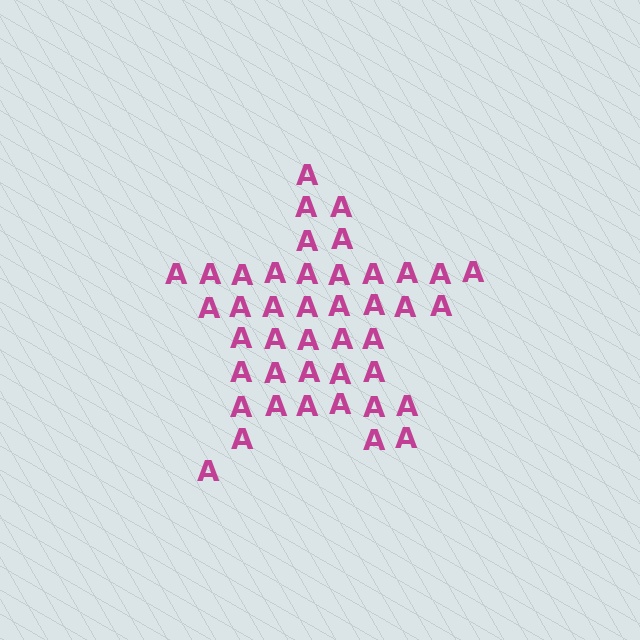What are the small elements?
The small elements are letter A's.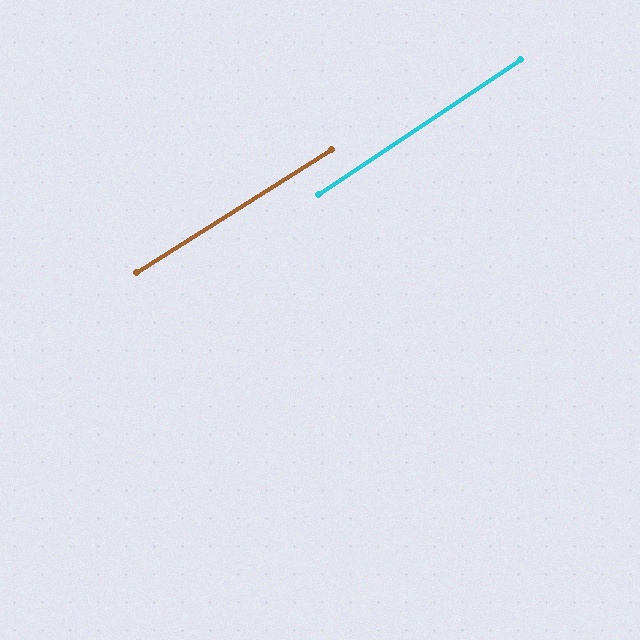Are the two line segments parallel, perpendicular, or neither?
Parallel — their directions differ by only 1.4°.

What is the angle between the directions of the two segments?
Approximately 1 degree.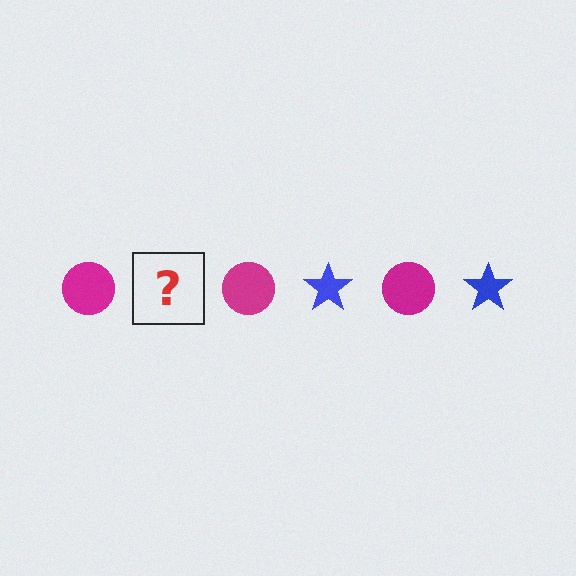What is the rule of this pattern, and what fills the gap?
The rule is that the pattern alternates between magenta circle and blue star. The gap should be filled with a blue star.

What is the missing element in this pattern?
The missing element is a blue star.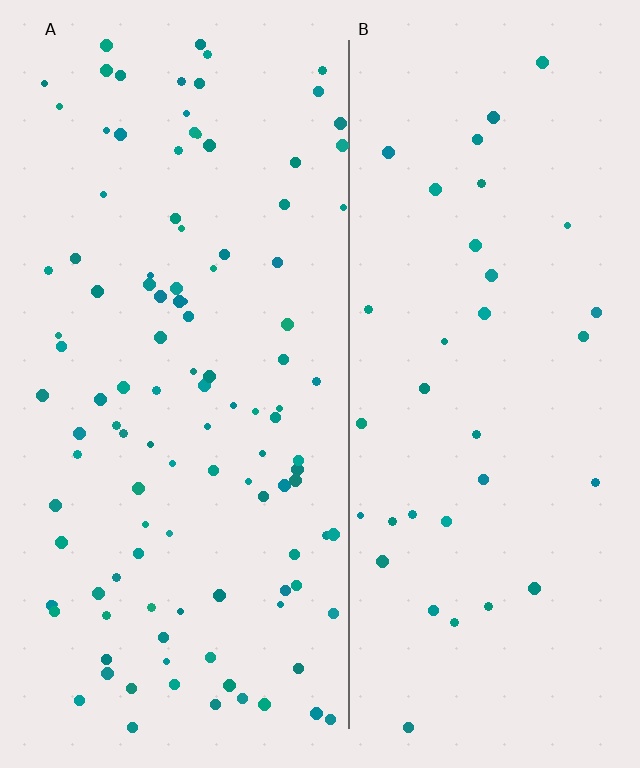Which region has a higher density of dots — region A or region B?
A (the left).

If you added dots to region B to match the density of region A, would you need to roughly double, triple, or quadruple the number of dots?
Approximately triple.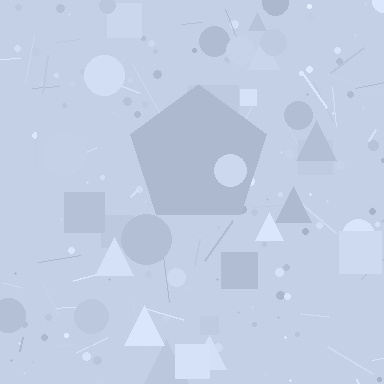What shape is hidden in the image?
A pentagon is hidden in the image.